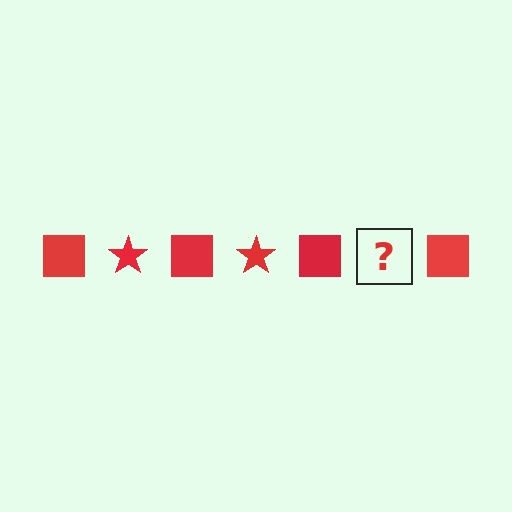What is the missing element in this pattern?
The missing element is a red star.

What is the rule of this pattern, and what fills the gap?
The rule is that the pattern cycles through square, star shapes in red. The gap should be filled with a red star.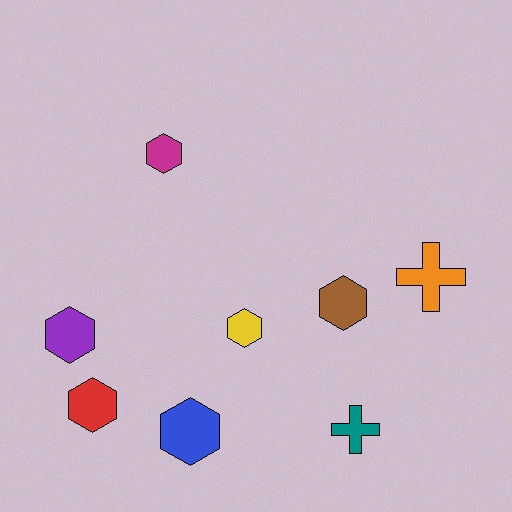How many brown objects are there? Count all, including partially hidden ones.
There is 1 brown object.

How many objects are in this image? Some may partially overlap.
There are 8 objects.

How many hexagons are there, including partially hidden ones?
There are 6 hexagons.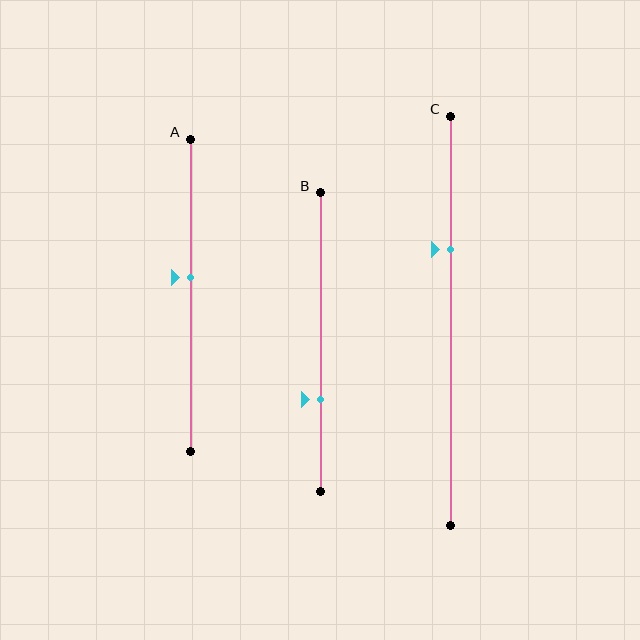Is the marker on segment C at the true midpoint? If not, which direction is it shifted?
No, the marker on segment C is shifted upward by about 17% of the segment length.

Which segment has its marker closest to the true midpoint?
Segment A has its marker closest to the true midpoint.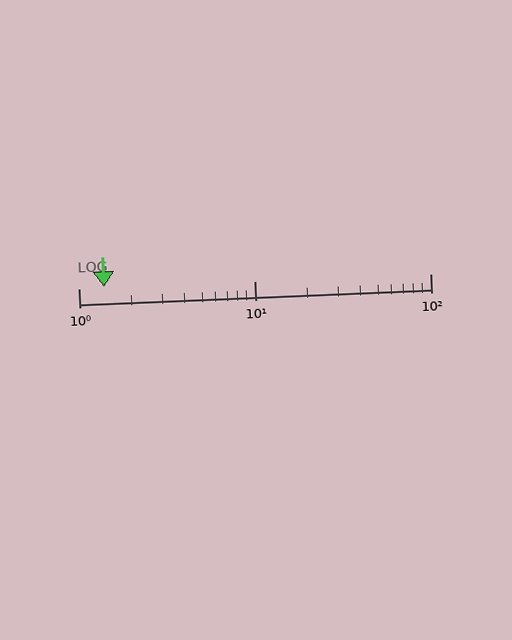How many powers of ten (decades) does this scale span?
The scale spans 2 decades, from 1 to 100.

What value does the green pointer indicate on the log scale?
The pointer indicates approximately 1.4.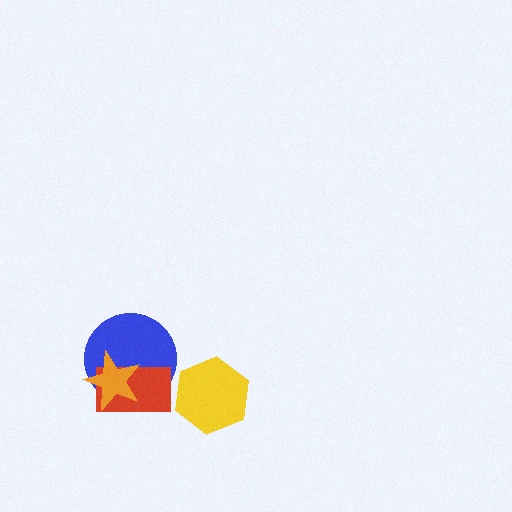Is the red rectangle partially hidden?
Yes, it is partially covered by another shape.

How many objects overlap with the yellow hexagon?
0 objects overlap with the yellow hexagon.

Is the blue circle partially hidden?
Yes, it is partially covered by another shape.